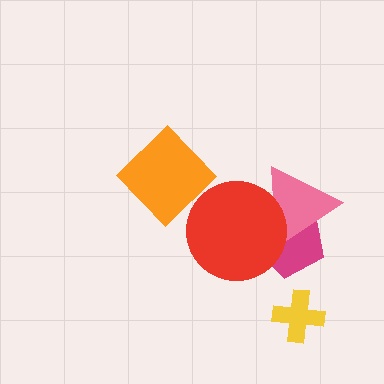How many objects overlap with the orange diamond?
0 objects overlap with the orange diamond.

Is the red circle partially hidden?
No, no other shape covers it.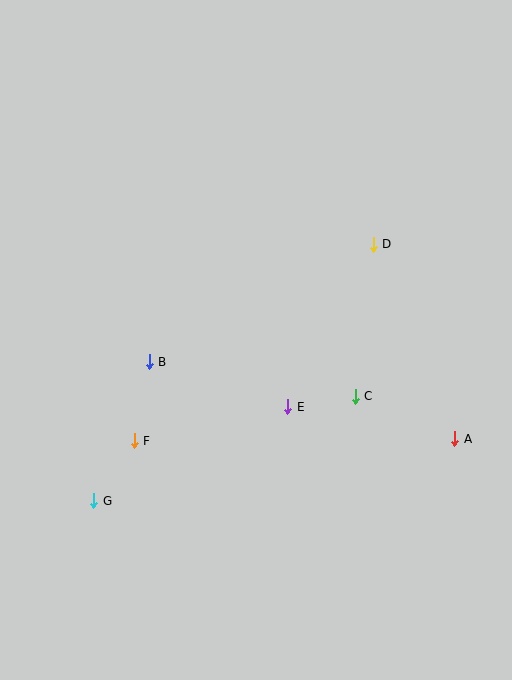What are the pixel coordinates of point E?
Point E is at (288, 407).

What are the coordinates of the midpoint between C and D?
The midpoint between C and D is at (364, 320).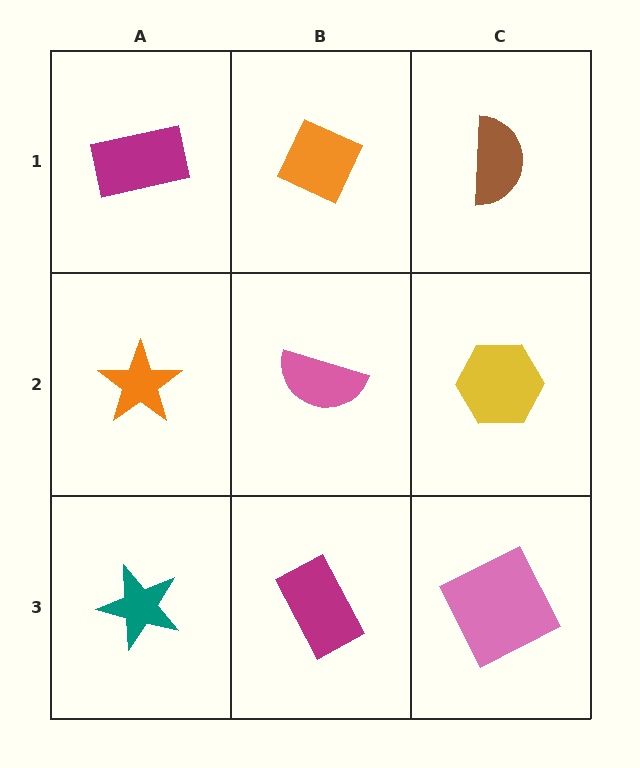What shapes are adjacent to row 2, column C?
A brown semicircle (row 1, column C), a pink square (row 3, column C), a pink semicircle (row 2, column B).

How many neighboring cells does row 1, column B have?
3.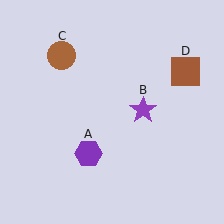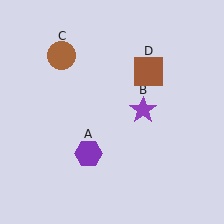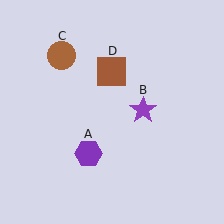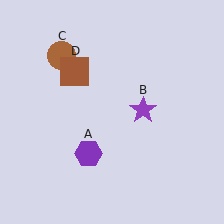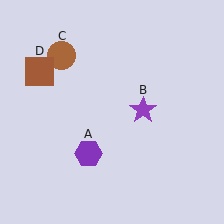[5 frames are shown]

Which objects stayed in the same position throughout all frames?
Purple hexagon (object A) and purple star (object B) and brown circle (object C) remained stationary.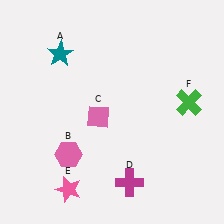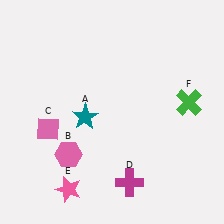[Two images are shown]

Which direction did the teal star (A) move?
The teal star (A) moved down.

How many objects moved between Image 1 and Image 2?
2 objects moved between the two images.